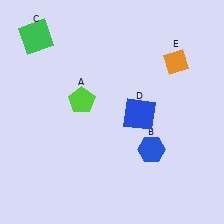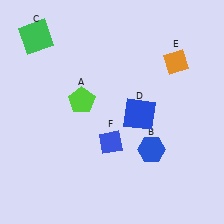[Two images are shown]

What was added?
A blue diamond (F) was added in Image 2.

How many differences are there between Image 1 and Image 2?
There is 1 difference between the two images.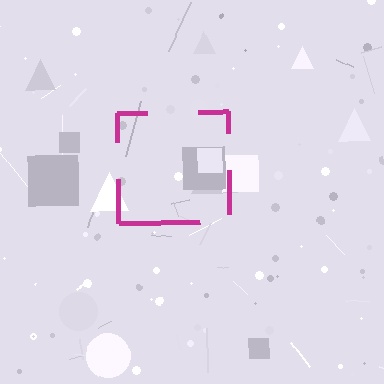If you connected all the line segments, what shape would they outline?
They would outline a square.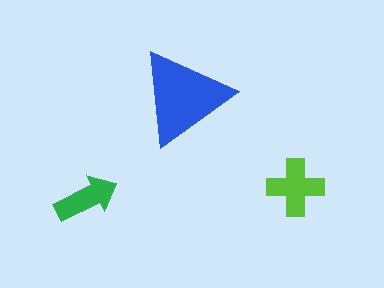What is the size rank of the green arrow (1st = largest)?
3rd.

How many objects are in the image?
There are 3 objects in the image.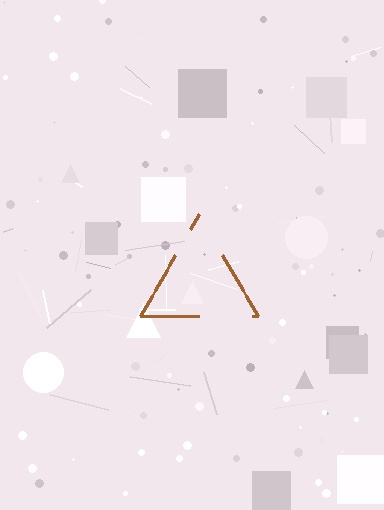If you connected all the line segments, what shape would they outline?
They would outline a triangle.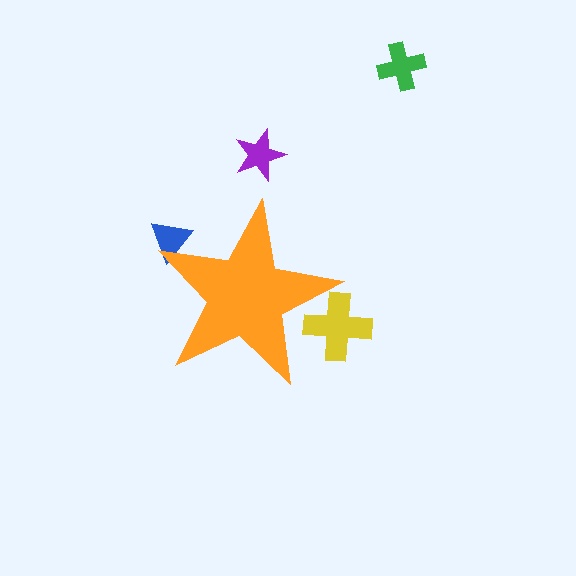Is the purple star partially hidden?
No, the purple star is fully visible.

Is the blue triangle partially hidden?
Yes, the blue triangle is partially hidden behind the orange star.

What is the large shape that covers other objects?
An orange star.